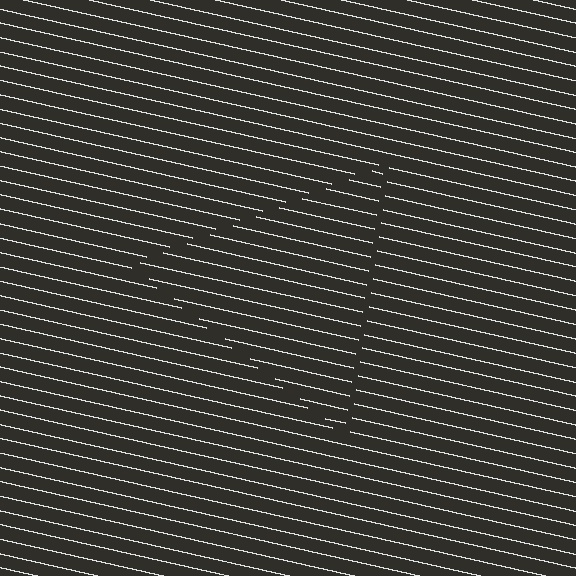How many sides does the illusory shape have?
3 sides — the line-ends trace a triangle.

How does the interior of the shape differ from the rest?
The interior of the shape contains the same grating, shifted by half a period — the contour is defined by the phase discontinuity where line-ends from the inner and outer gratings abut.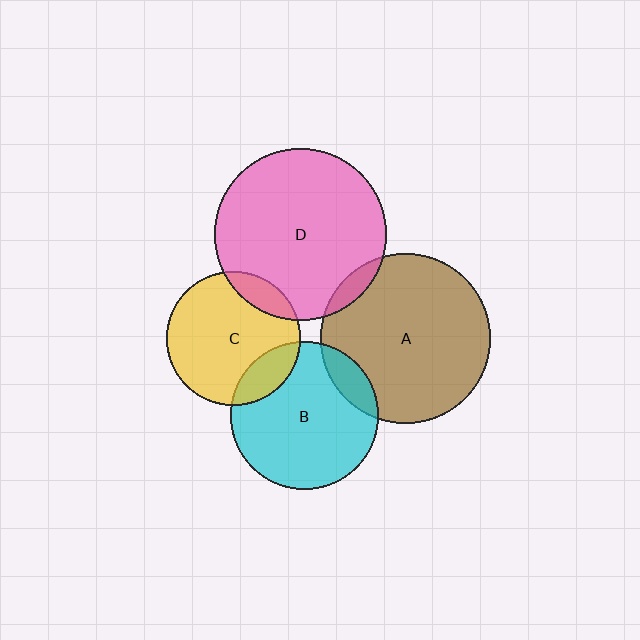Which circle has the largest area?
Circle D (pink).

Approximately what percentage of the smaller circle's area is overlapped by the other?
Approximately 10%.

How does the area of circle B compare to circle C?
Approximately 1.2 times.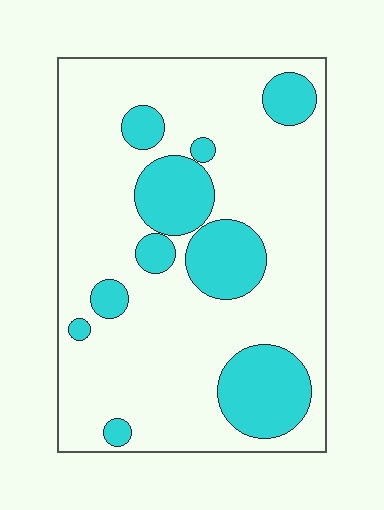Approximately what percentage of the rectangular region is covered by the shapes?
Approximately 25%.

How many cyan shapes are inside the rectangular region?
10.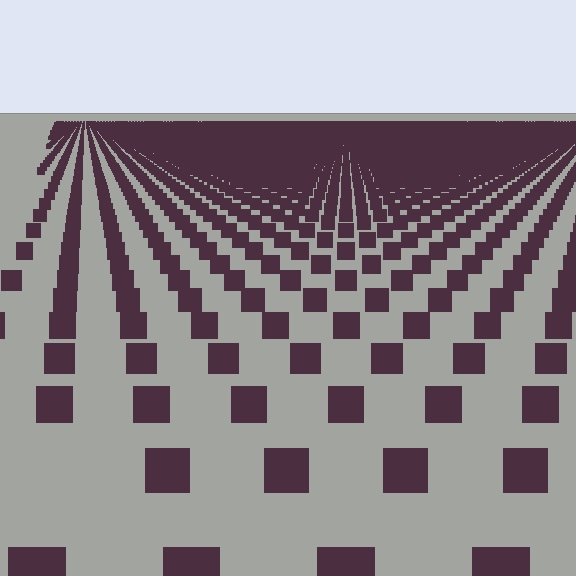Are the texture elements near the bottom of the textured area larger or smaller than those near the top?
Larger. Near the bottom, elements are closer to the viewer and appear at a bigger on-screen size.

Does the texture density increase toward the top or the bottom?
Density increases toward the top.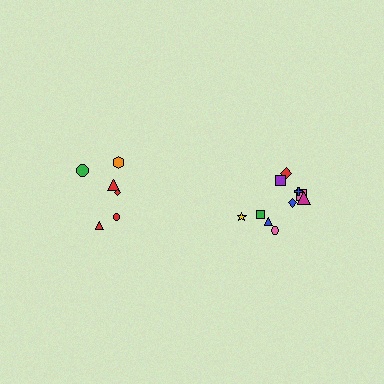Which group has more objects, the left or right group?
The right group.